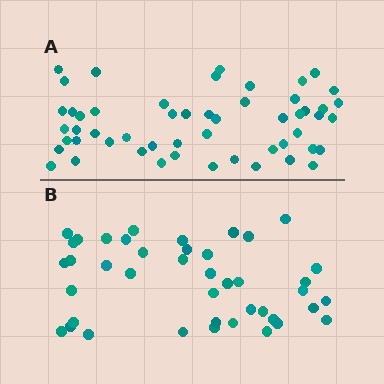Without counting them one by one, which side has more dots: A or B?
Region A (the top region) has more dots.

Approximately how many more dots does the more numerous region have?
Region A has roughly 12 or so more dots than region B.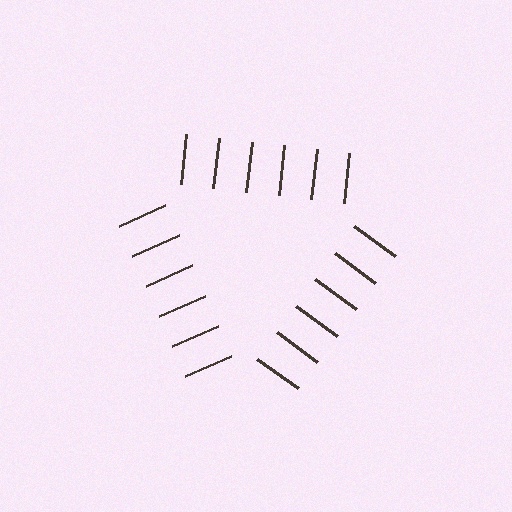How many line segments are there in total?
18 — 6 along each of the 3 edges.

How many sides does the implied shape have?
3 sides — the line-ends trace a triangle.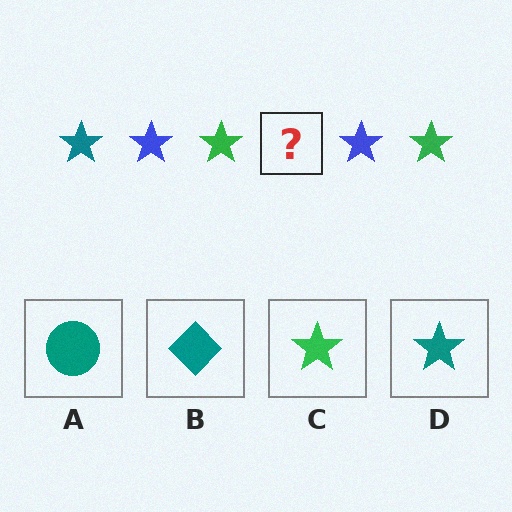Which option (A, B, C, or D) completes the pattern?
D.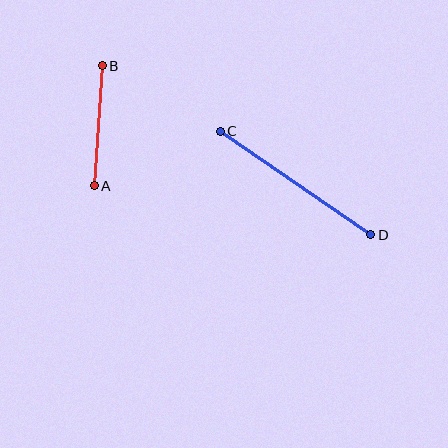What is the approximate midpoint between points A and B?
The midpoint is at approximately (98, 126) pixels.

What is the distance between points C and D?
The distance is approximately 183 pixels.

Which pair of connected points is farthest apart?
Points C and D are farthest apart.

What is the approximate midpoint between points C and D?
The midpoint is at approximately (295, 183) pixels.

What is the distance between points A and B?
The distance is approximately 120 pixels.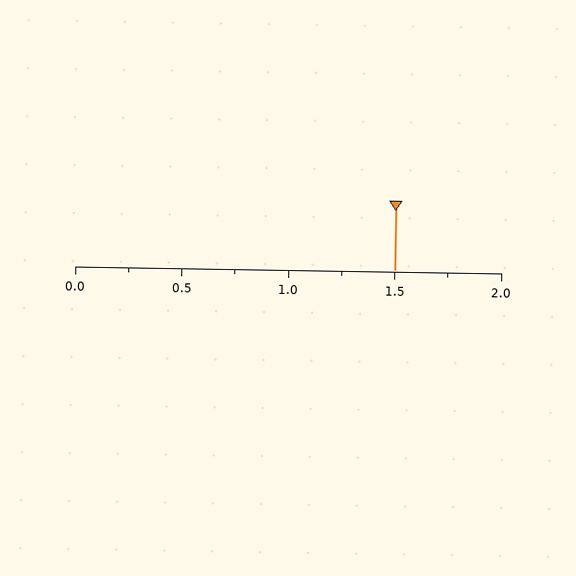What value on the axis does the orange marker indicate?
The marker indicates approximately 1.5.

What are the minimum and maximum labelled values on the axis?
The axis runs from 0.0 to 2.0.